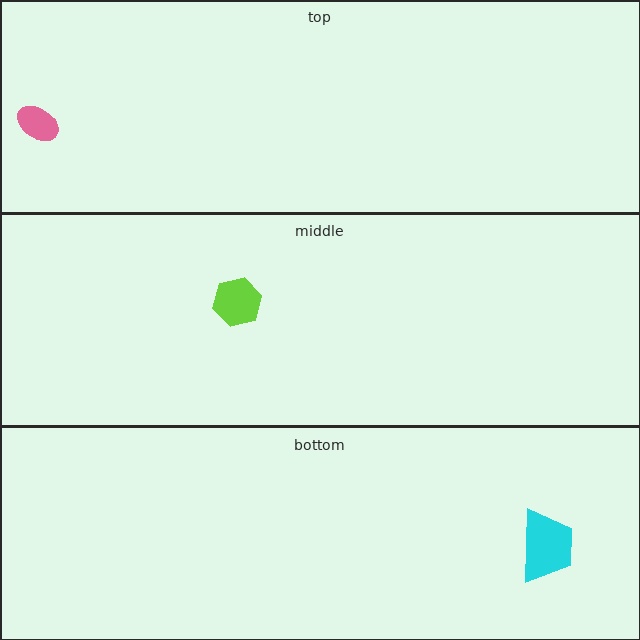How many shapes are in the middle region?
1.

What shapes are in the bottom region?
The cyan trapezoid.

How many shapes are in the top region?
1.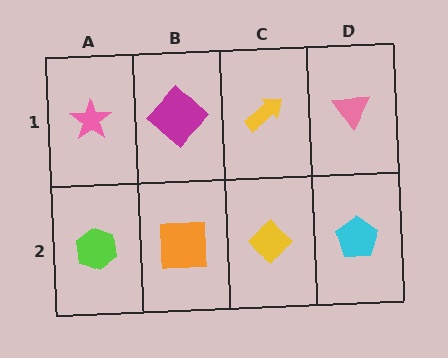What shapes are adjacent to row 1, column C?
A yellow diamond (row 2, column C), a magenta diamond (row 1, column B), a pink triangle (row 1, column D).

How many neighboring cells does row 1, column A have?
2.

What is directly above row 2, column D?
A pink triangle.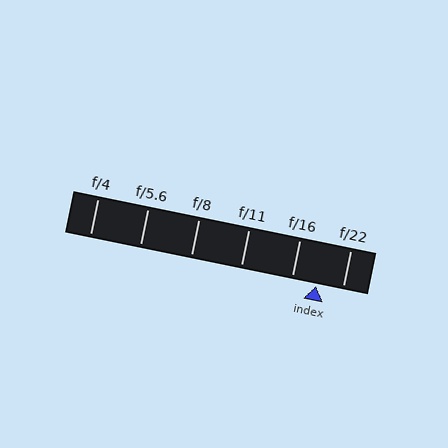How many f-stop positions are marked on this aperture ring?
There are 6 f-stop positions marked.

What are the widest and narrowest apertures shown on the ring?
The widest aperture shown is f/4 and the narrowest is f/22.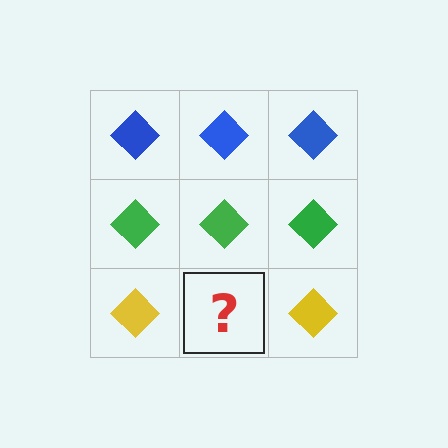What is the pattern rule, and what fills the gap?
The rule is that each row has a consistent color. The gap should be filled with a yellow diamond.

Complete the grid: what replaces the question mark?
The question mark should be replaced with a yellow diamond.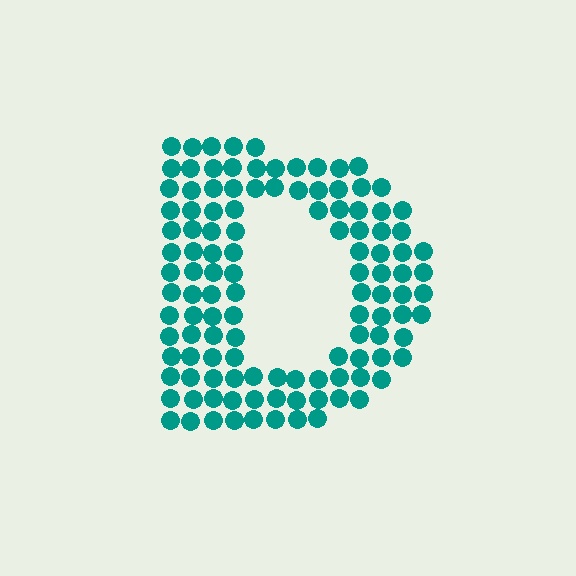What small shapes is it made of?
It is made of small circles.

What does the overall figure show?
The overall figure shows the letter D.